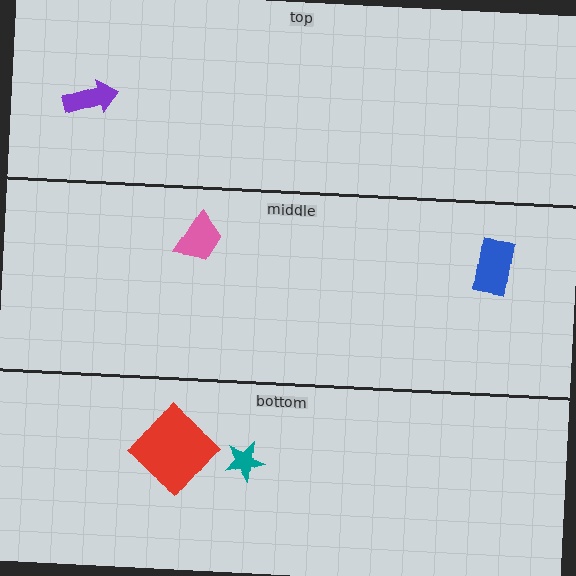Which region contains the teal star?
The bottom region.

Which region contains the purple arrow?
The top region.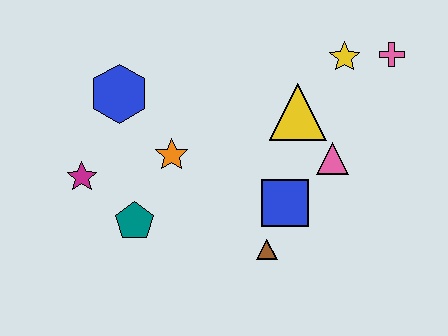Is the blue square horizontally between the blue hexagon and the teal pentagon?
No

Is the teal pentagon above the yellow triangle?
No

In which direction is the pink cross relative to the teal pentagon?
The pink cross is to the right of the teal pentagon.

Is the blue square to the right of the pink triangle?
No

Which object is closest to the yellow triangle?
The pink triangle is closest to the yellow triangle.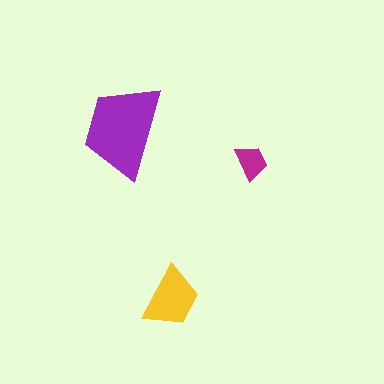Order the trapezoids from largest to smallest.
the purple one, the yellow one, the magenta one.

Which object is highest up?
The purple trapezoid is topmost.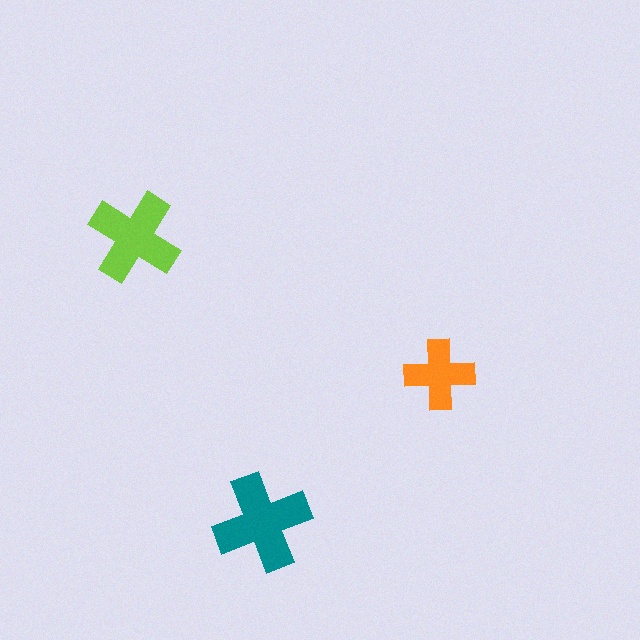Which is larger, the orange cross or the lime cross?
The lime one.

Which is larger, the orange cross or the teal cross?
The teal one.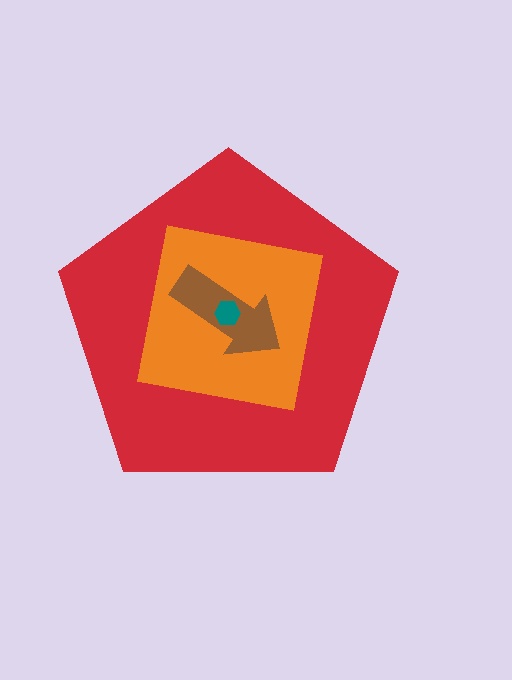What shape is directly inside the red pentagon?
The orange square.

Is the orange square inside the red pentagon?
Yes.